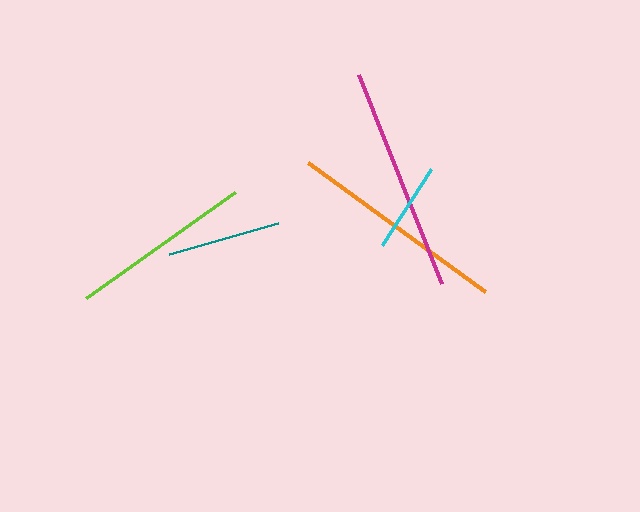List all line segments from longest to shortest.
From longest to shortest: magenta, orange, lime, teal, cyan.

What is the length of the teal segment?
The teal segment is approximately 113 pixels long.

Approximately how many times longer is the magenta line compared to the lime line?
The magenta line is approximately 1.2 times the length of the lime line.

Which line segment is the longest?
The magenta line is the longest at approximately 225 pixels.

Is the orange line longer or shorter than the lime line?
The orange line is longer than the lime line.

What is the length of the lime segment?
The lime segment is approximately 183 pixels long.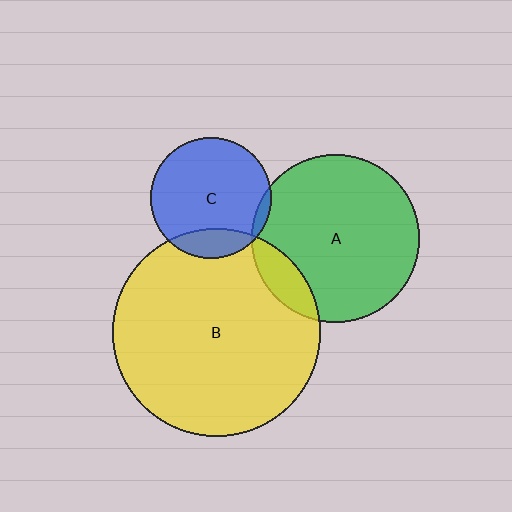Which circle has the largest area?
Circle B (yellow).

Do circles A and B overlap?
Yes.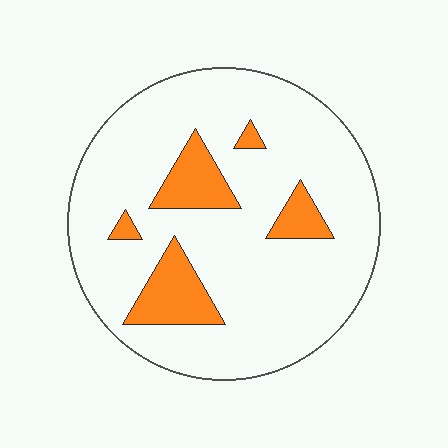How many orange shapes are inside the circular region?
5.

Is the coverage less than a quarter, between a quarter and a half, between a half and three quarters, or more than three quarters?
Less than a quarter.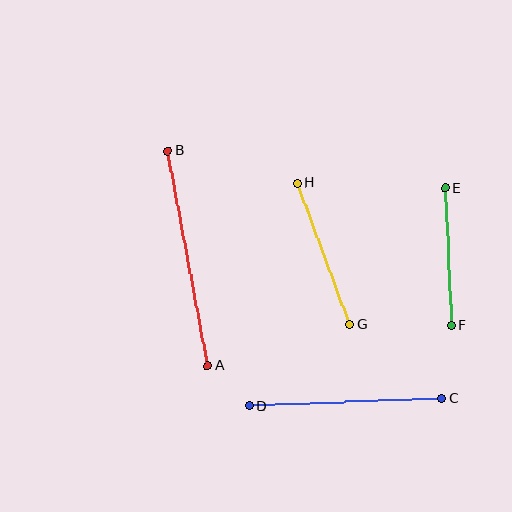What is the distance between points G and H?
The distance is approximately 151 pixels.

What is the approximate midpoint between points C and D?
The midpoint is at approximately (346, 402) pixels.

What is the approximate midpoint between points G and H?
The midpoint is at approximately (324, 254) pixels.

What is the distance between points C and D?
The distance is approximately 193 pixels.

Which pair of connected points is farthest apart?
Points A and B are farthest apart.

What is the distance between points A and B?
The distance is approximately 219 pixels.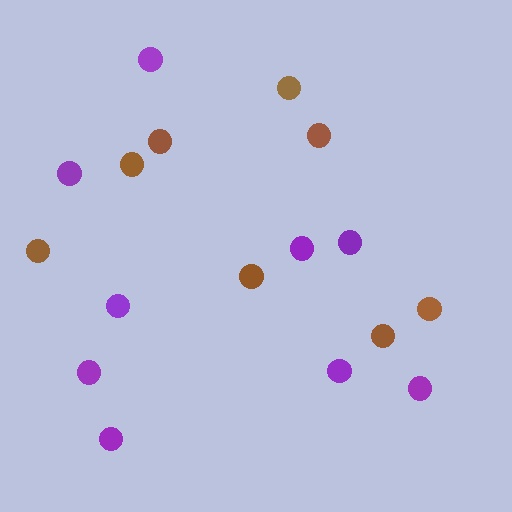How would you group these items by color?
There are 2 groups: one group of brown circles (8) and one group of purple circles (9).